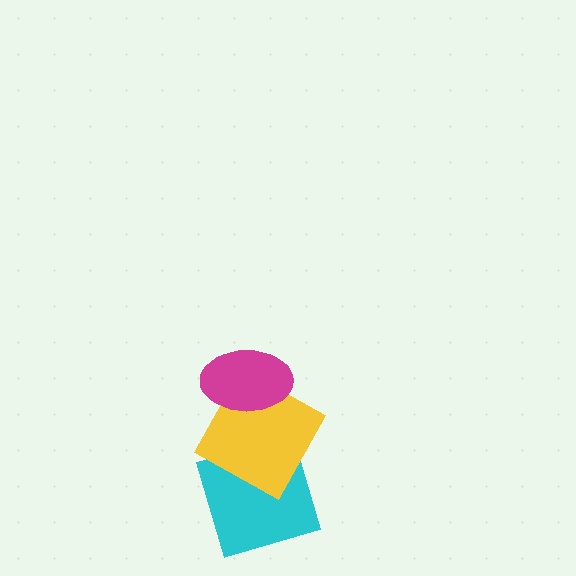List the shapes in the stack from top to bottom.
From top to bottom: the magenta ellipse, the yellow square, the cyan square.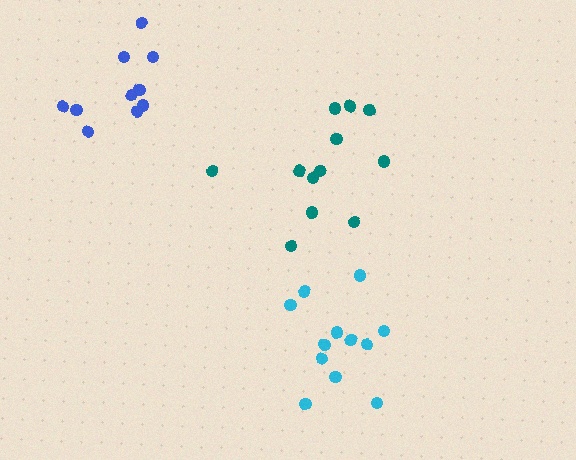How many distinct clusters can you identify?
There are 3 distinct clusters.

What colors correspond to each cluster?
The clusters are colored: cyan, teal, blue.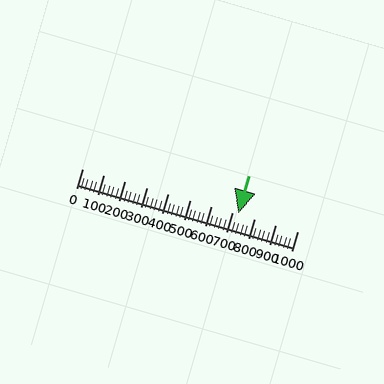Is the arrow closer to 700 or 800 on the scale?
The arrow is closer to 700.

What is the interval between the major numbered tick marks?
The major tick marks are spaced 100 units apart.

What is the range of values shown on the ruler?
The ruler shows values from 0 to 1000.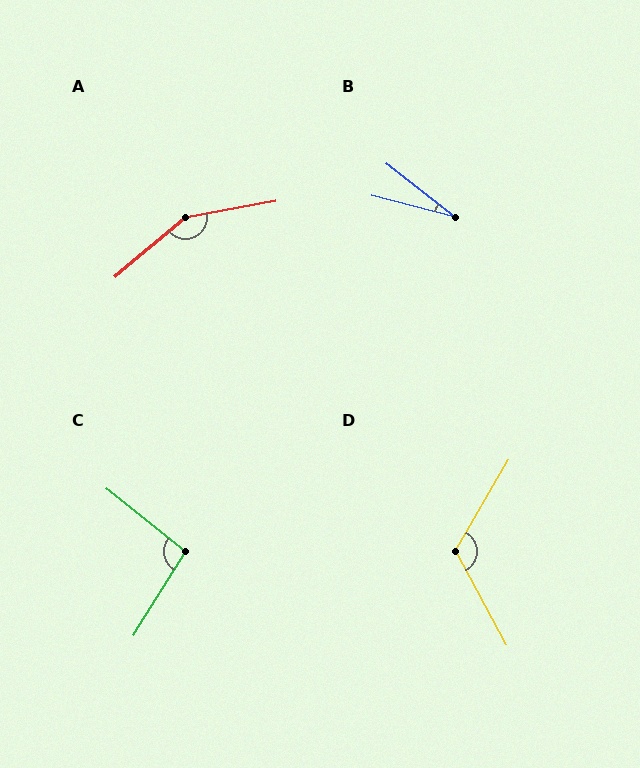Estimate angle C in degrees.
Approximately 96 degrees.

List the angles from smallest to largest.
B (24°), C (96°), D (121°), A (150°).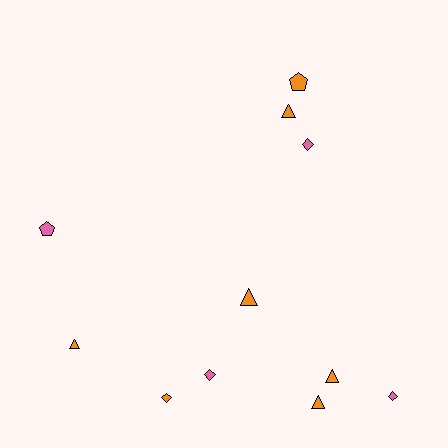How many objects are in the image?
There are 11 objects.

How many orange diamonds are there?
There is 1 orange diamond.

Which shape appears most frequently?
Triangle, with 5 objects.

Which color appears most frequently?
Orange, with 7 objects.